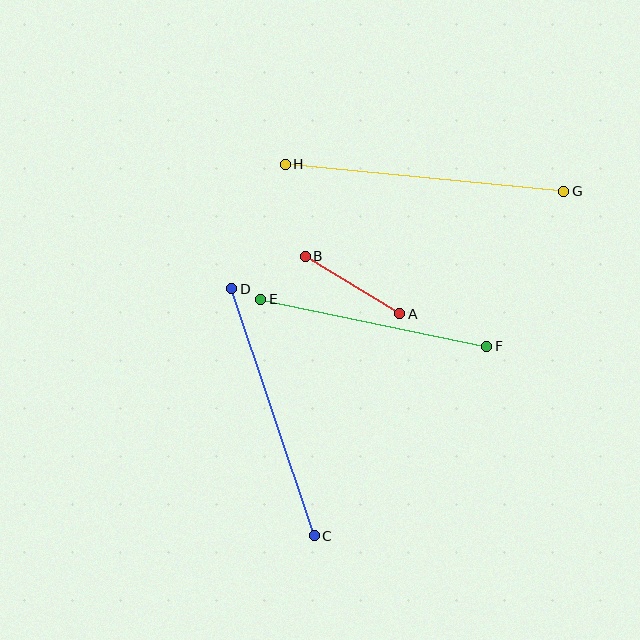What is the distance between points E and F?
The distance is approximately 231 pixels.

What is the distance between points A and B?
The distance is approximately 111 pixels.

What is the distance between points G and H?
The distance is approximately 280 pixels.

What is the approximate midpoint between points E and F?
The midpoint is at approximately (374, 323) pixels.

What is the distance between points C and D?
The distance is approximately 261 pixels.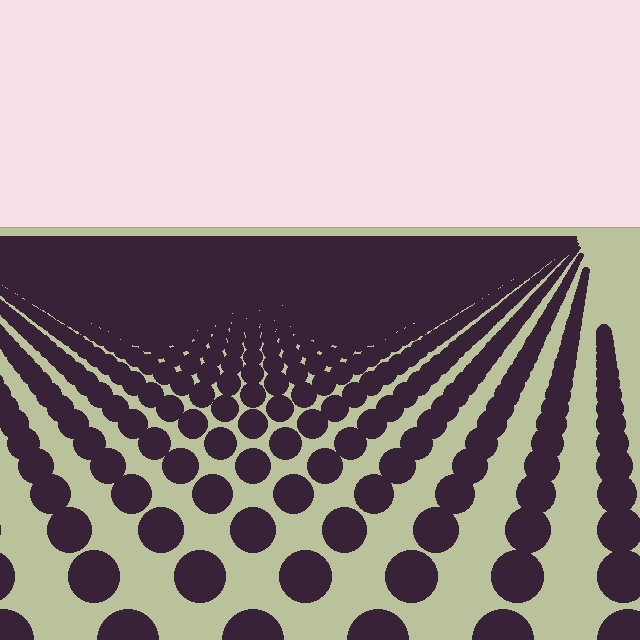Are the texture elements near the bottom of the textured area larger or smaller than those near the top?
Larger. Near the bottom, elements are closer to the viewer and appear at a bigger on-screen size.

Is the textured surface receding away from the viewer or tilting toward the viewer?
The surface is receding away from the viewer. Texture elements get smaller and denser toward the top.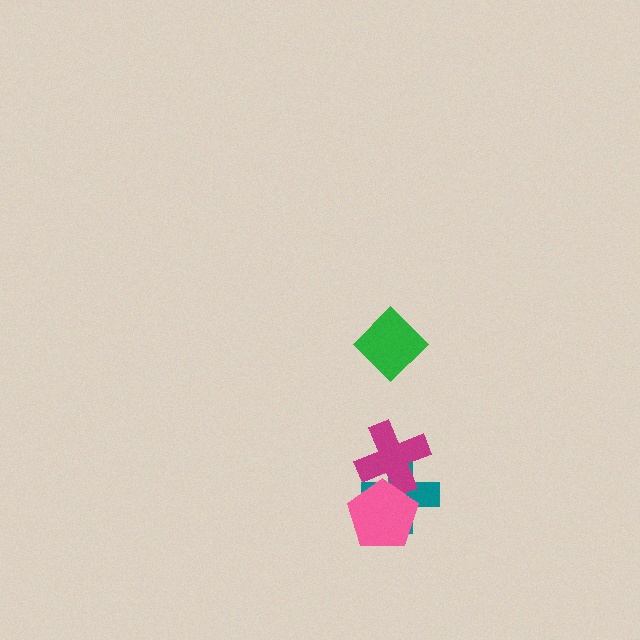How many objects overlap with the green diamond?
0 objects overlap with the green diamond.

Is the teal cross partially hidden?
Yes, it is partially covered by another shape.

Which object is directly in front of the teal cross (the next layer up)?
The magenta cross is directly in front of the teal cross.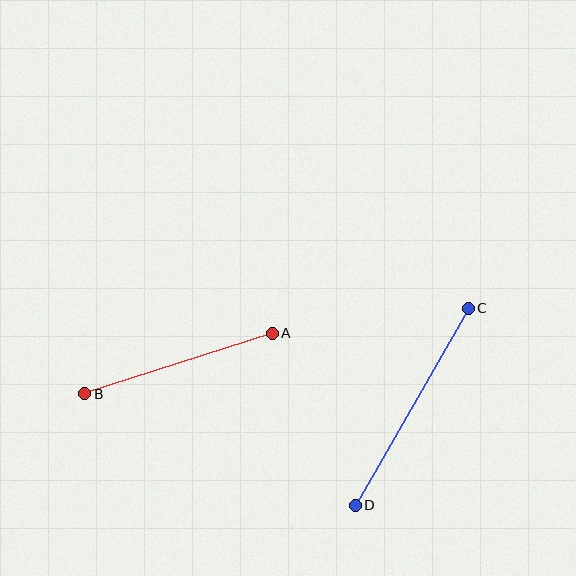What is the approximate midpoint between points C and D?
The midpoint is at approximately (412, 407) pixels.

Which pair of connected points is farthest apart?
Points C and D are farthest apart.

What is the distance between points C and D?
The distance is approximately 227 pixels.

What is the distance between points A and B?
The distance is approximately 197 pixels.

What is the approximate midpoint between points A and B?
The midpoint is at approximately (178, 363) pixels.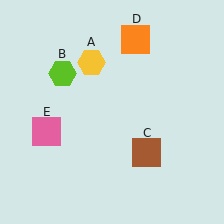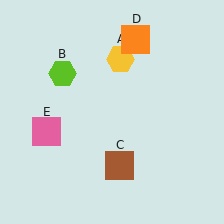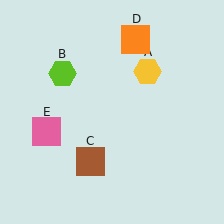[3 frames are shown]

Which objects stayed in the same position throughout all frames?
Lime hexagon (object B) and orange square (object D) and pink square (object E) remained stationary.